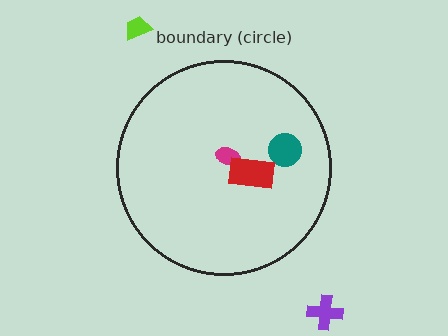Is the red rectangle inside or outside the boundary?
Inside.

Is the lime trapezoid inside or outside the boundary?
Outside.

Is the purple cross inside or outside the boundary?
Outside.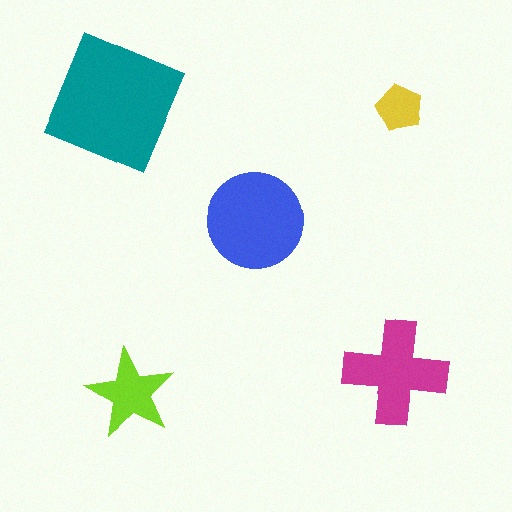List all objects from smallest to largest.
The yellow pentagon, the lime star, the magenta cross, the blue circle, the teal square.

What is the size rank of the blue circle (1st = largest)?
2nd.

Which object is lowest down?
The lime star is bottommost.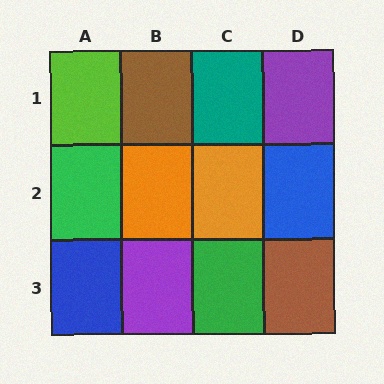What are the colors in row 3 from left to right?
Blue, purple, green, brown.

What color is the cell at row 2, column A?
Green.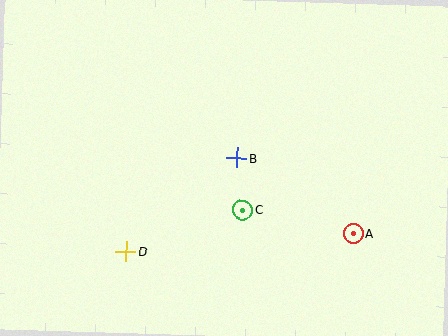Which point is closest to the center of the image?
Point B at (237, 158) is closest to the center.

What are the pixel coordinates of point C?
Point C is at (243, 210).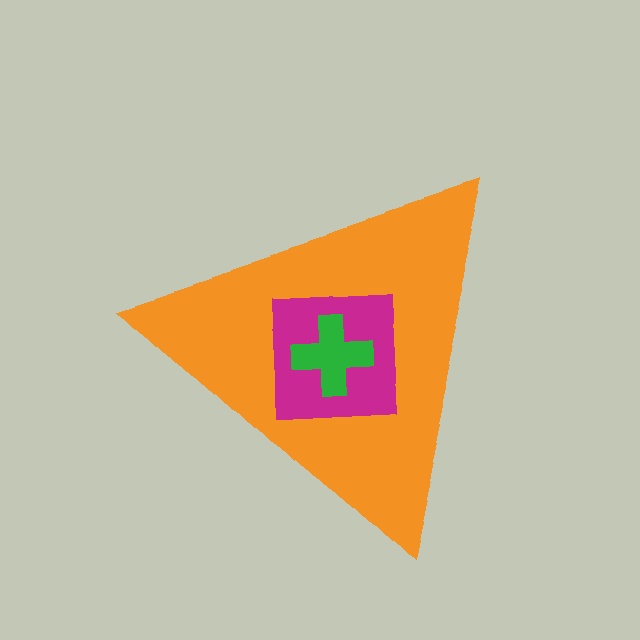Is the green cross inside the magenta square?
Yes.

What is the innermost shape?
The green cross.